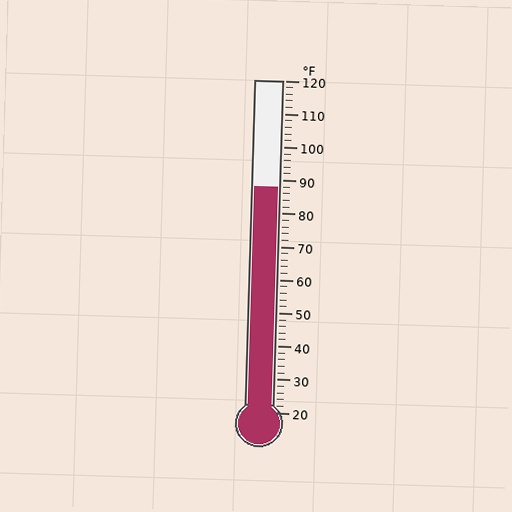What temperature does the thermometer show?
The thermometer shows approximately 88°F.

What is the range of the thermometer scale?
The thermometer scale ranges from 20°F to 120°F.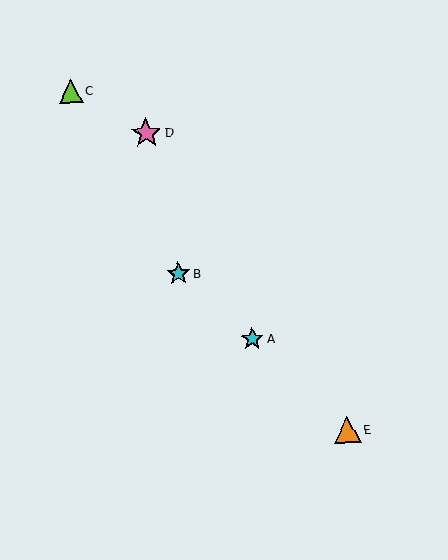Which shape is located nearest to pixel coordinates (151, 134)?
The pink star (labeled D) at (146, 133) is nearest to that location.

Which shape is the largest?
The pink star (labeled D) is the largest.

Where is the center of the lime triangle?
The center of the lime triangle is at (71, 91).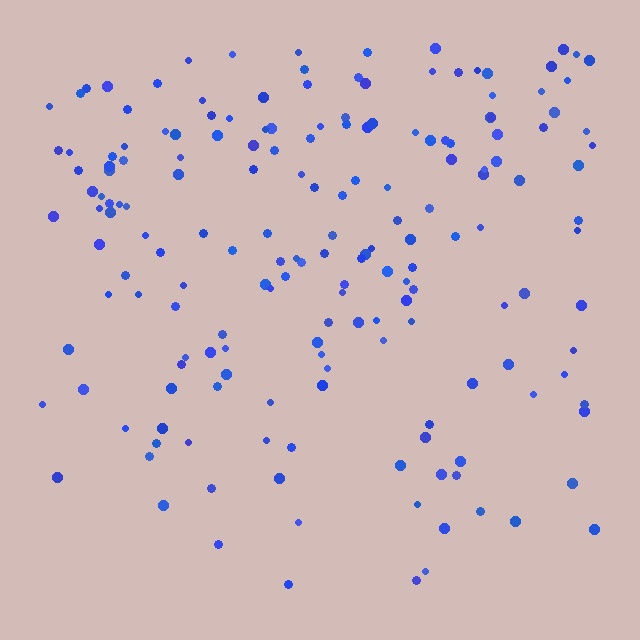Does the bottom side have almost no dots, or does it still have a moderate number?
Still a moderate number, just noticeably fewer than the top.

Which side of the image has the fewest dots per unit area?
The bottom.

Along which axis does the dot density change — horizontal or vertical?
Vertical.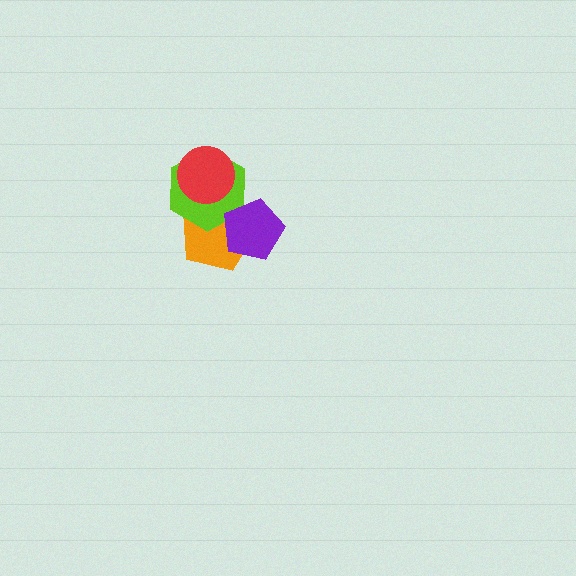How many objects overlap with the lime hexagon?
3 objects overlap with the lime hexagon.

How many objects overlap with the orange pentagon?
3 objects overlap with the orange pentagon.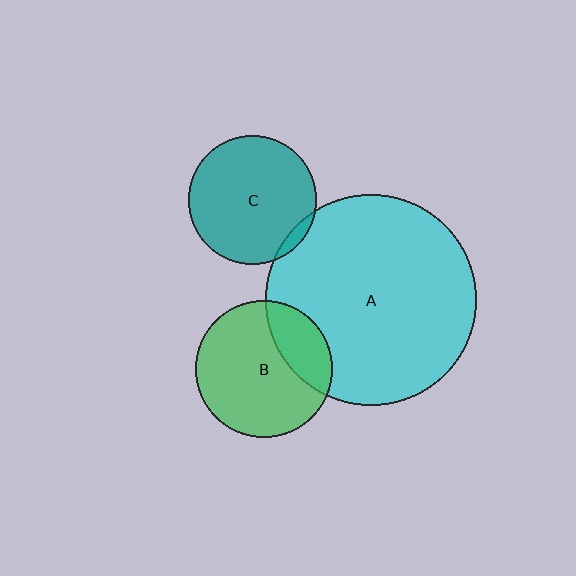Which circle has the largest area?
Circle A (cyan).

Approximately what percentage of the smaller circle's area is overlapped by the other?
Approximately 25%.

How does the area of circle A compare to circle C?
Approximately 2.7 times.